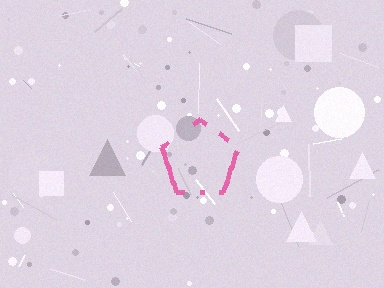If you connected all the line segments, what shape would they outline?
They would outline a pentagon.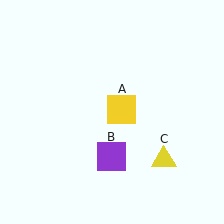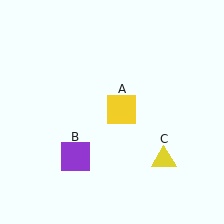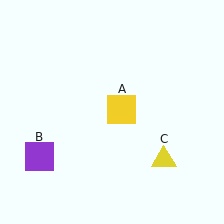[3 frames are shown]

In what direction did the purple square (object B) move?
The purple square (object B) moved left.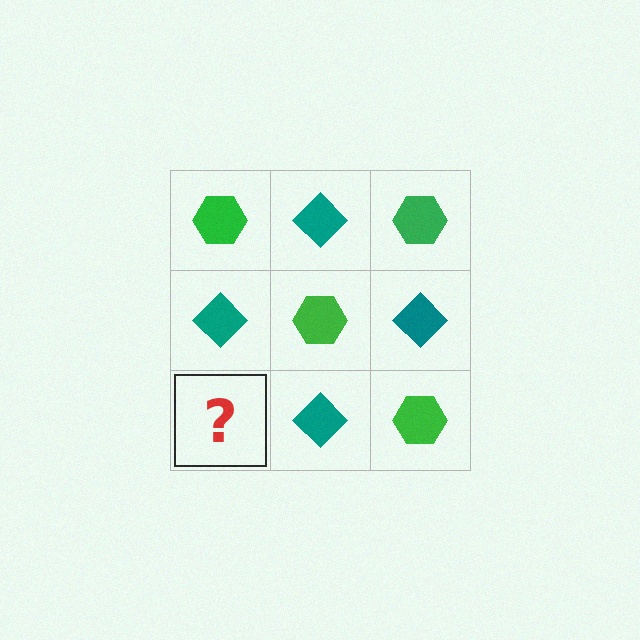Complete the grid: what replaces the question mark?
The question mark should be replaced with a green hexagon.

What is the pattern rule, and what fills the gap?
The rule is that it alternates green hexagon and teal diamond in a checkerboard pattern. The gap should be filled with a green hexagon.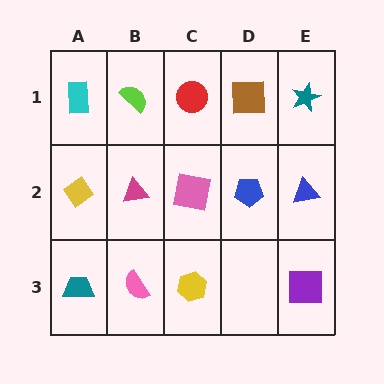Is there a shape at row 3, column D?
No, that cell is empty.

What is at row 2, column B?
A magenta triangle.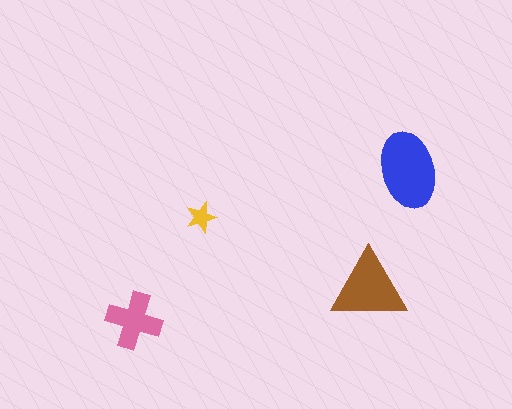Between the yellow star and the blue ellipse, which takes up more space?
The blue ellipse.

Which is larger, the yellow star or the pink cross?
The pink cross.